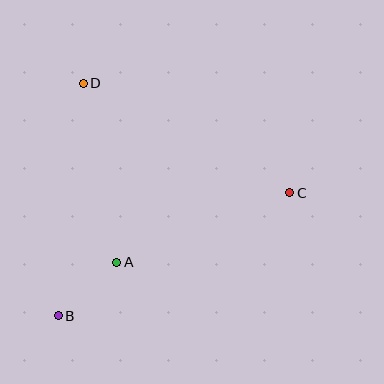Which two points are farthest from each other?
Points B and C are farthest from each other.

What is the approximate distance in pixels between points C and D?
The distance between C and D is approximately 233 pixels.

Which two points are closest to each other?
Points A and B are closest to each other.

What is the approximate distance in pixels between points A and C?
The distance between A and C is approximately 186 pixels.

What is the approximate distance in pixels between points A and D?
The distance between A and D is approximately 182 pixels.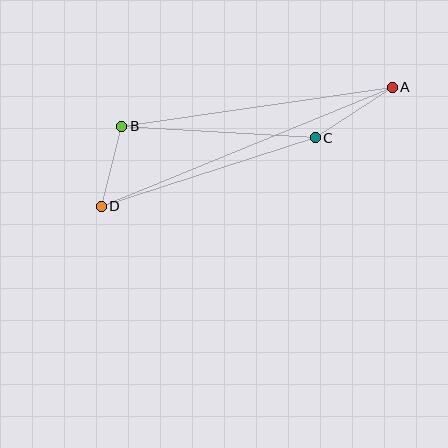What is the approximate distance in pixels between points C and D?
The distance between C and D is approximately 225 pixels.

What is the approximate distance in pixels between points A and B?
The distance between A and B is approximately 273 pixels.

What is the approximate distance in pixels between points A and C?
The distance between A and C is approximately 92 pixels.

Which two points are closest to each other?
Points B and D are closest to each other.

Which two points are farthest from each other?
Points A and D are farthest from each other.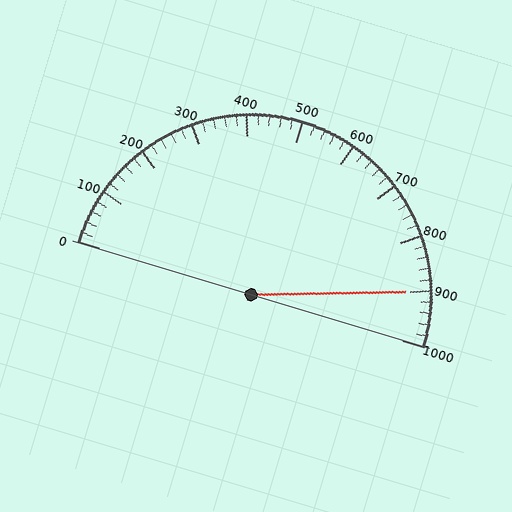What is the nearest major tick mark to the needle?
The nearest major tick mark is 900.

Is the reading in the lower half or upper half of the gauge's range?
The reading is in the upper half of the range (0 to 1000).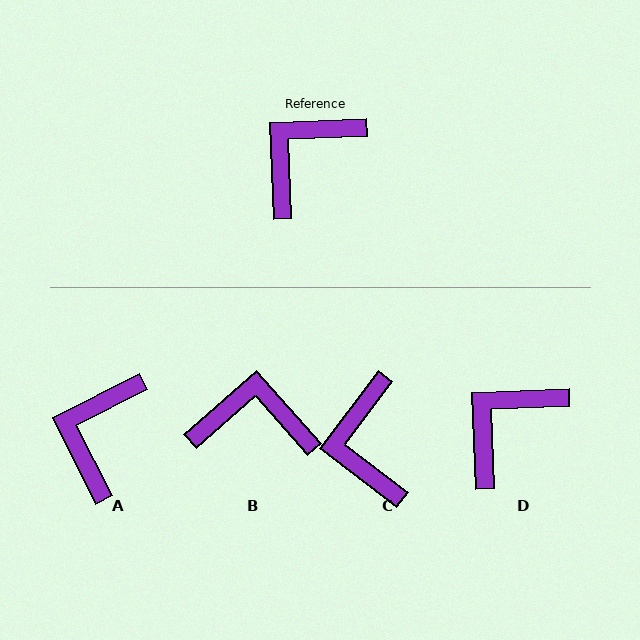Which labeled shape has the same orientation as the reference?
D.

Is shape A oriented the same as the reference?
No, it is off by about 24 degrees.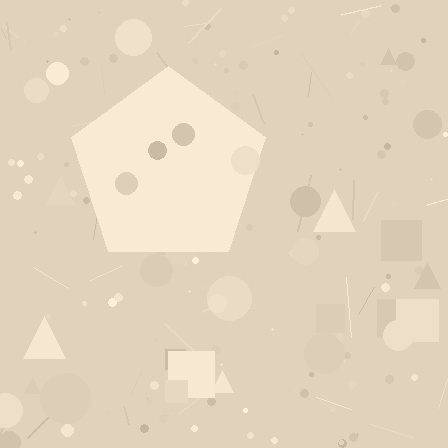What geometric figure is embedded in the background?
A pentagon is embedded in the background.